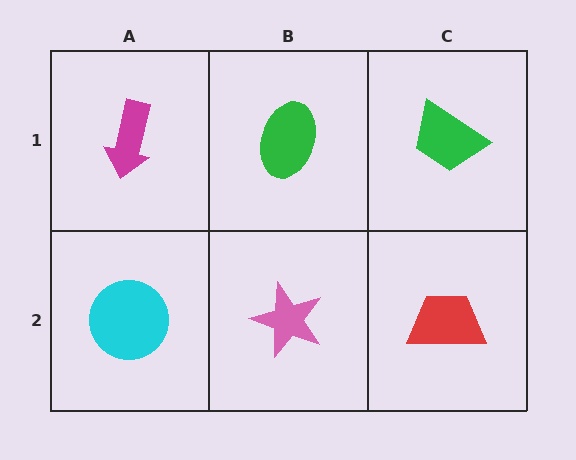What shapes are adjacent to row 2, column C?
A green trapezoid (row 1, column C), a pink star (row 2, column B).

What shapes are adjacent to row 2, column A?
A magenta arrow (row 1, column A), a pink star (row 2, column B).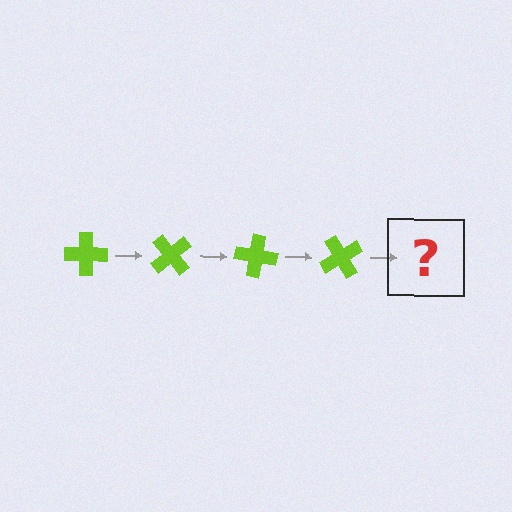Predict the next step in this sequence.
The next step is a lime cross rotated 200 degrees.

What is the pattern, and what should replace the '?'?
The pattern is that the cross rotates 50 degrees each step. The '?' should be a lime cross rotated 200 degrees.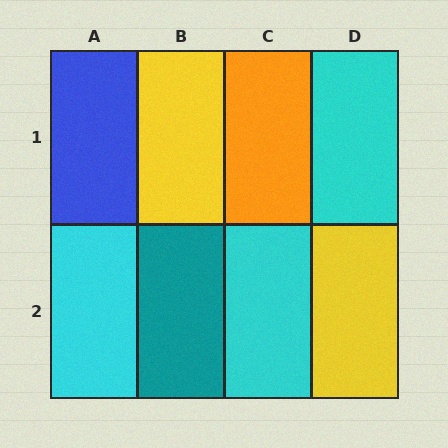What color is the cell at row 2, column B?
Teal.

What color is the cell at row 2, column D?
Yellow.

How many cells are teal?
1 cell is teal.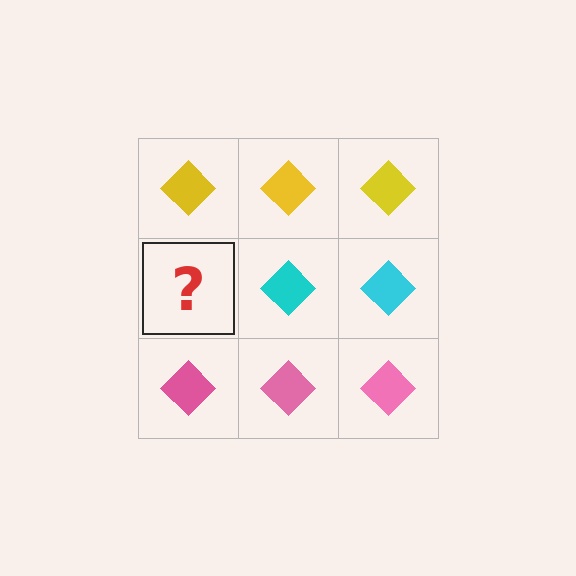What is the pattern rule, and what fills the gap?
The rule is that each row has a consistent color. The gap should be filled with a cyan diamond.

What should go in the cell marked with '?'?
The missing cell should contain a cyan diamond.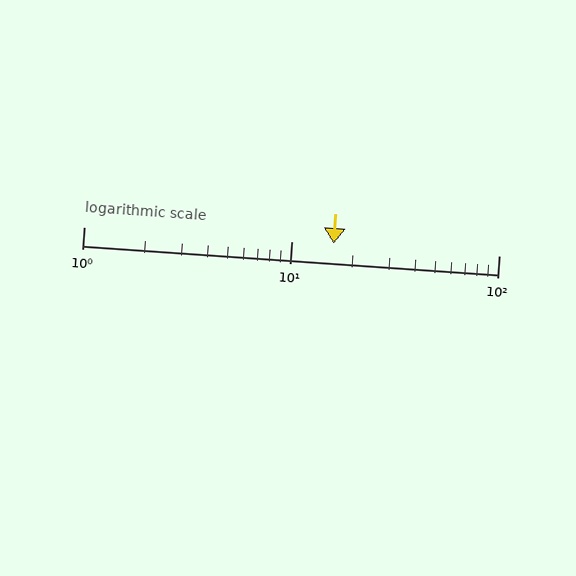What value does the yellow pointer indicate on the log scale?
The pointer indicates approximately 16.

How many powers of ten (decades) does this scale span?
The scale spans 2 decades, from 1 to 100.